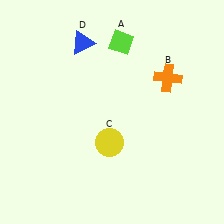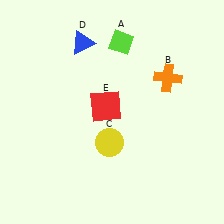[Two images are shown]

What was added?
A red square (E) was added in Image 2.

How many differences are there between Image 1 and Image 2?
There is 1 difference between the two images.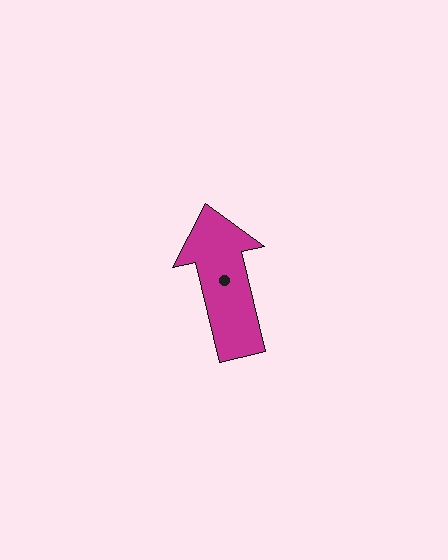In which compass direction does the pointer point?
North.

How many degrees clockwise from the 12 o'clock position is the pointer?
Approximately 347 degrees.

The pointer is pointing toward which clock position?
Roughly 12 o'clock.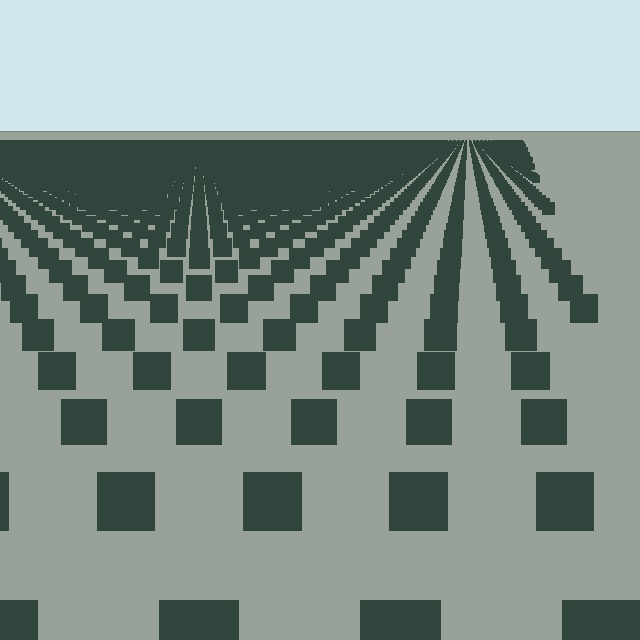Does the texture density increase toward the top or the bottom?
Density increases toward the top.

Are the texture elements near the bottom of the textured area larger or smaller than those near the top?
Larger. Near the bottom, elements are closer to the viewer and appear at a bigger on-screen size.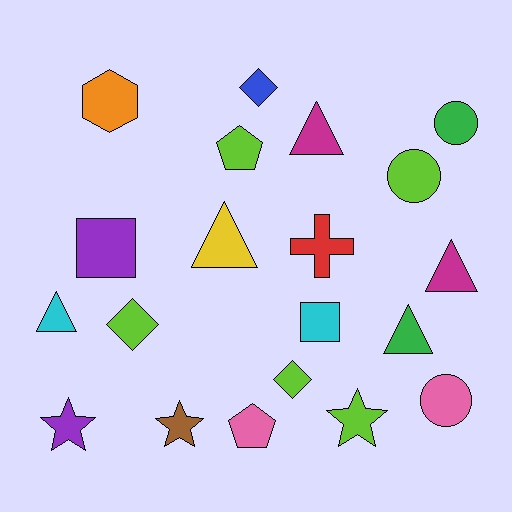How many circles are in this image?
There are 3 circles.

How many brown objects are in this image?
There is 1 brown object.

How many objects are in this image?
There are 20 objects.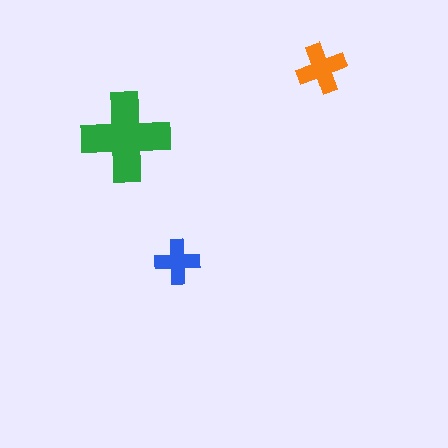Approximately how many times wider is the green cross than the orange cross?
About 1.5 times wider.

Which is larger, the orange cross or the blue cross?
The orange one.